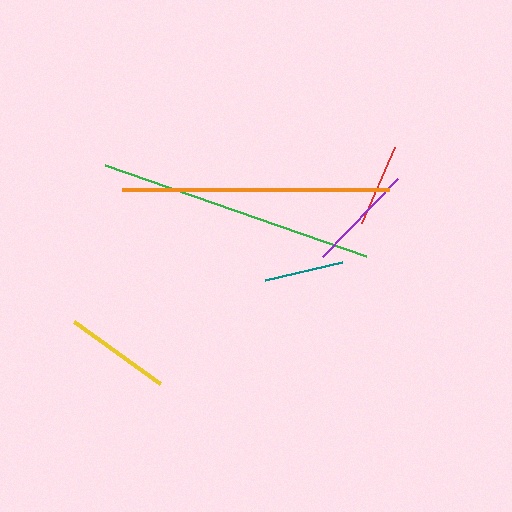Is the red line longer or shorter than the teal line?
The red line is longer than the teal line.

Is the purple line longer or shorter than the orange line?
The orange line is longer than the purple line.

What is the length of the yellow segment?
The yellow segment is approximately 106 pixels long.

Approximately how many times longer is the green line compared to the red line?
The green line is approximately 3.3 times the length of the red line.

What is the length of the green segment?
The green segment is approximately 276 pixels long.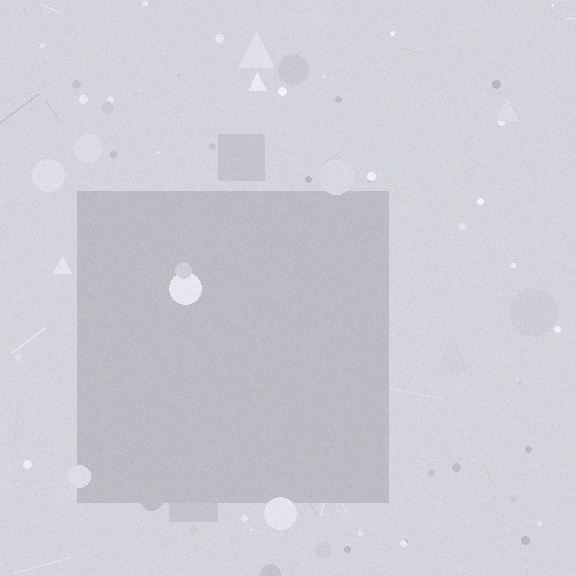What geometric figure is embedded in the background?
A square is embedded in the background.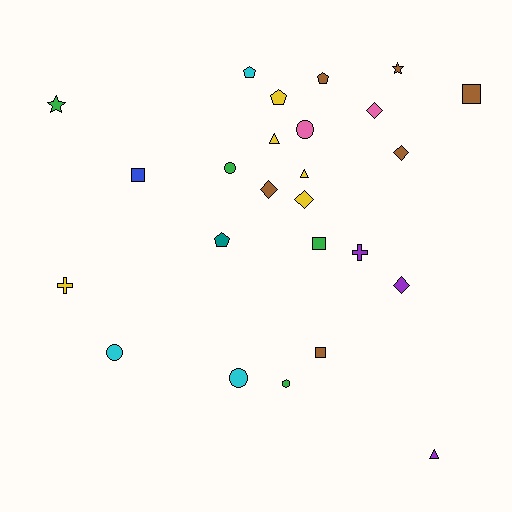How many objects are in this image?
There are 25 objects.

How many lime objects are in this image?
There are no lime objects.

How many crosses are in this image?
There are 2 crosses.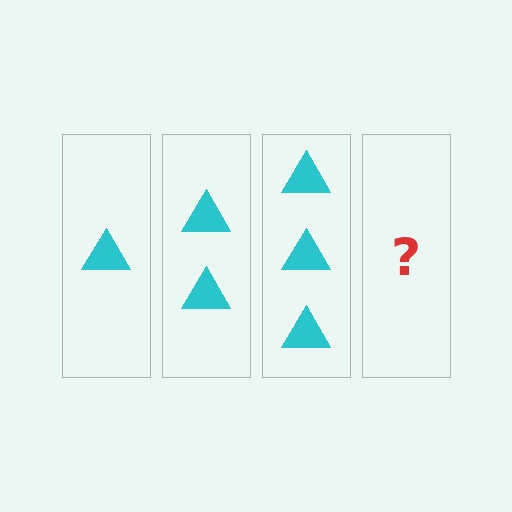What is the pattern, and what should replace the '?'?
The pattern is that each step adds one more triangle. The '?' should be 4 triangles.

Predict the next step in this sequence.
The next step is 4 triangles.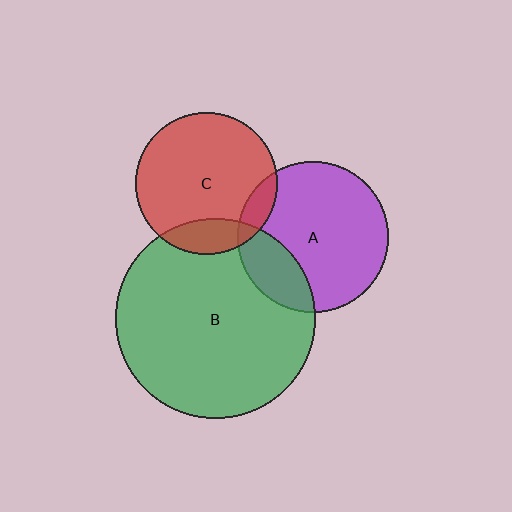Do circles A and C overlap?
Yes.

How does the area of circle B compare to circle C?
Approximately 2.0 times.